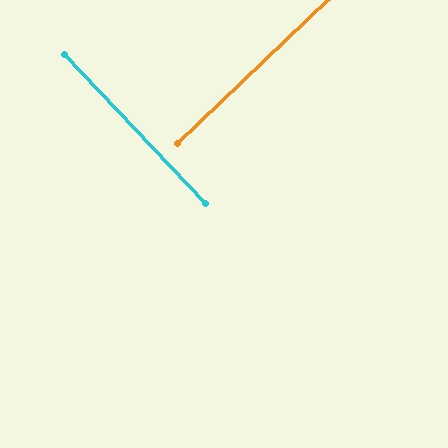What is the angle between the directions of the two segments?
Approximately 90 degrees.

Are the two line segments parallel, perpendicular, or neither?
Perpendicular — they meet at approximately 90°.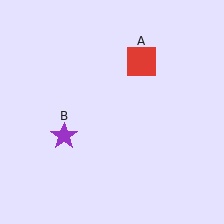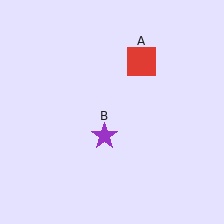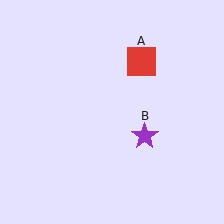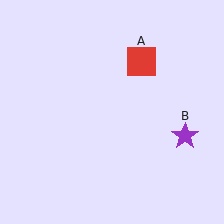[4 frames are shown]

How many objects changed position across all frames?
1 object changed position: purple star (object B).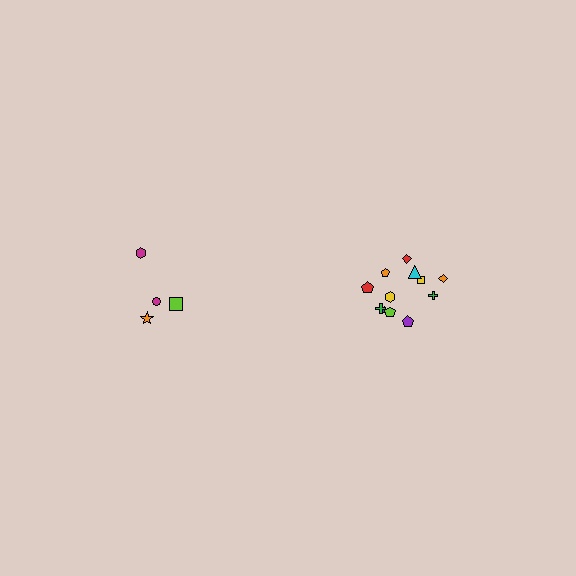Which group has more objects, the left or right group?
The right group.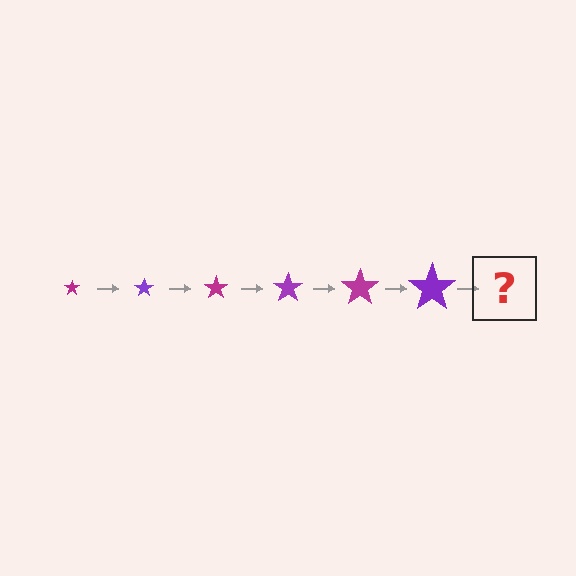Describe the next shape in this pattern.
It should be a magenta star, larger than the previous one.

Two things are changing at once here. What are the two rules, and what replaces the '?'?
The two rules are that the star grows larger each step and the color cycles through magenta and purple. The '?' should be a magenta star, larger than the previous one.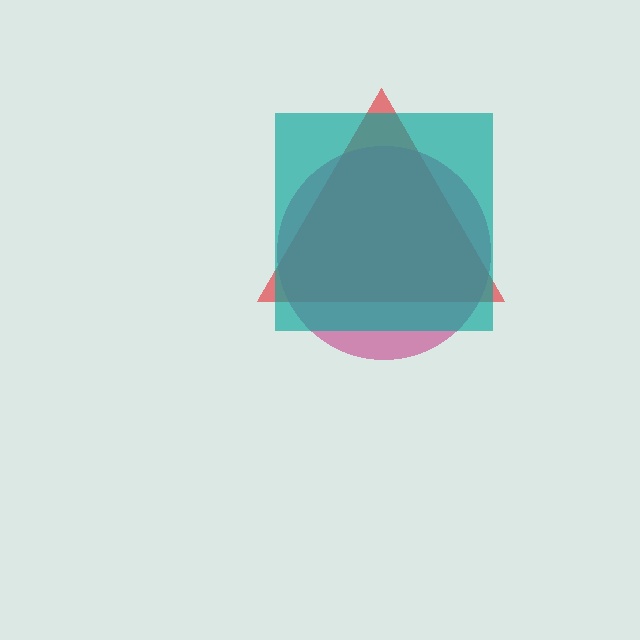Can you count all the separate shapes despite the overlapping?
Yes, there are 3 separate shapes.